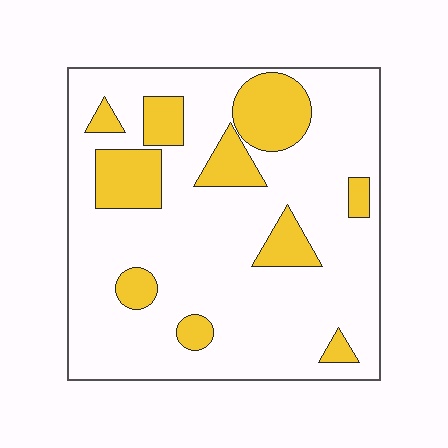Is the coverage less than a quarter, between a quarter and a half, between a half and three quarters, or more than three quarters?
Less than a quarter.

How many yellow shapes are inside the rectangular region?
10.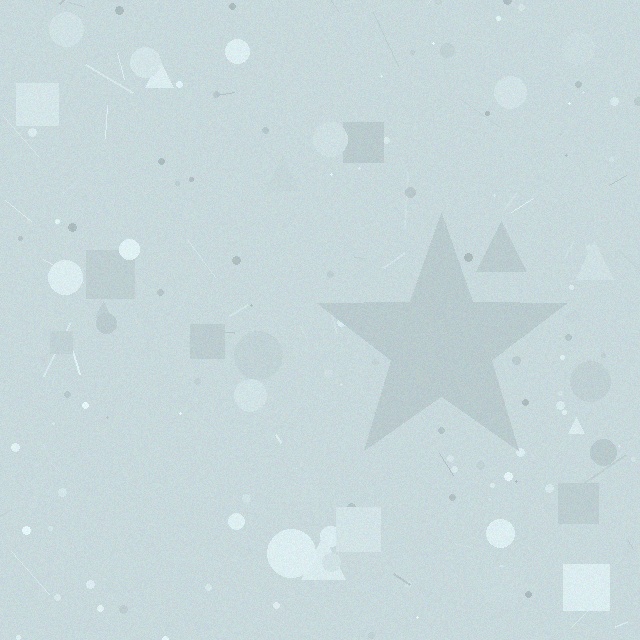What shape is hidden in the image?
A star is hidden in the image.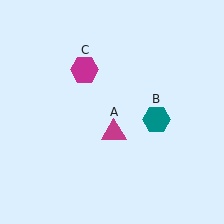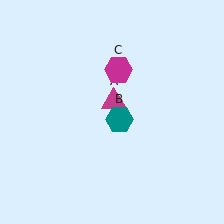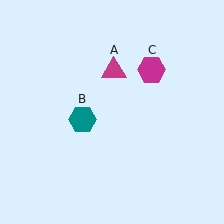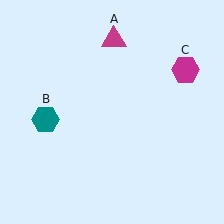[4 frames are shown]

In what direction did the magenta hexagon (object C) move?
The magenta hexagon (object C) moved right.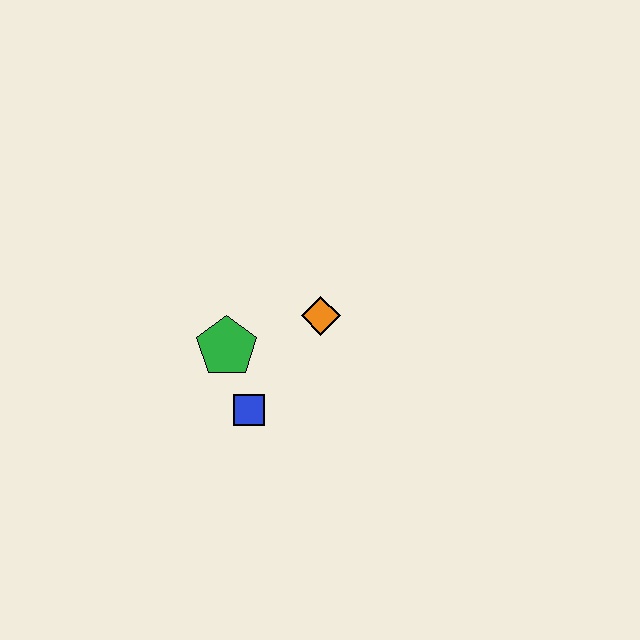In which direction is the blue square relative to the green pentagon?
The blue square is below the green pentagon.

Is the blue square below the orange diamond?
Yes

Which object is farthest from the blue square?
The orange diamond is farthest from the blue square.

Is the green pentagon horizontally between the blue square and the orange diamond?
No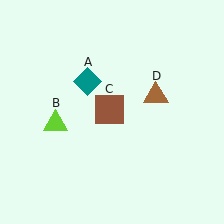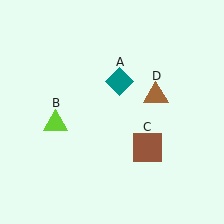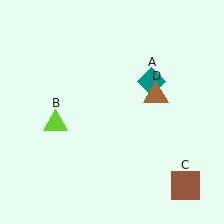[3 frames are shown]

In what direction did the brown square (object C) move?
The brown square (object C) moved down and to the right.